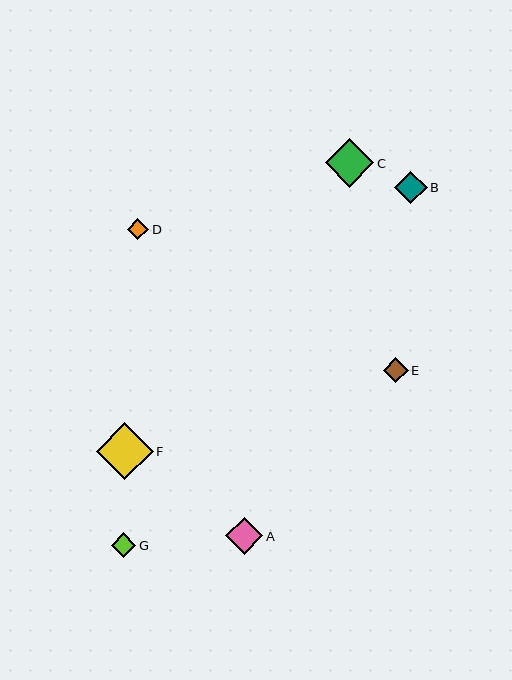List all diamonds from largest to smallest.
From largest to smallest: F, C, A, B, E, G, D.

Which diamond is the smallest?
Diamond D is the smallest with a size of approximately 22 pixels.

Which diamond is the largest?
Diamond F is the largest with a size of approximately 57 pixels.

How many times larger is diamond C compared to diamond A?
Diamond C is approximately 1.3 times the size of diamond A.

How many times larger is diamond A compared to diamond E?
Diamond A is approximately 1.5 times the size of diamond E.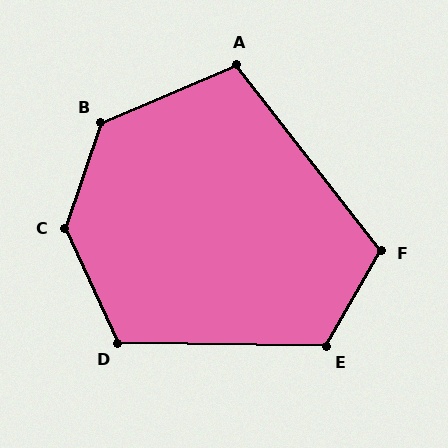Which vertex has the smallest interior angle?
A, at approximately 105 degrees.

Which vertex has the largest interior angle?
C, at approximately 136 degrees.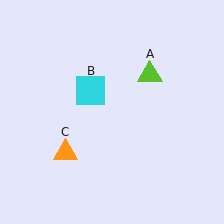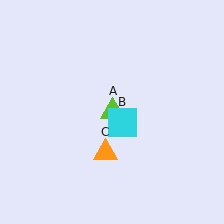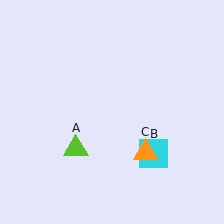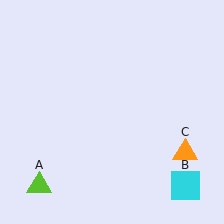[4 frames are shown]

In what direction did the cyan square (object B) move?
The cyan square (object B) moved down and to the right.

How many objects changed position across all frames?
3 objects changed position: lime triangle (object A), cyan square (object B), orange triangle (object C).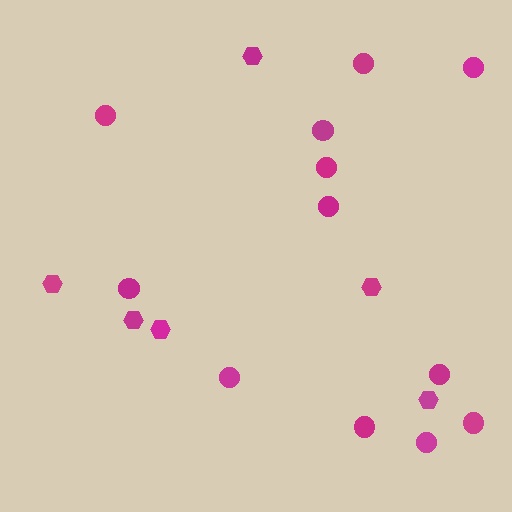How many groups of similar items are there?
There are 2 groups: one group of circles (12) and one group of hexagons (6).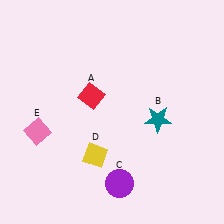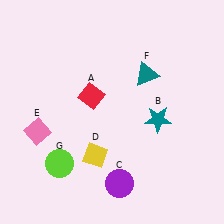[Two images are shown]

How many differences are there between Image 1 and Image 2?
There are 2 differences between the two images.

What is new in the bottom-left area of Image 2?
A lime circle (G) was added in the bottom-left area of Image 2.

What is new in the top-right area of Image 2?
A teal triangle (F) was added in the top-right area of Image 2.